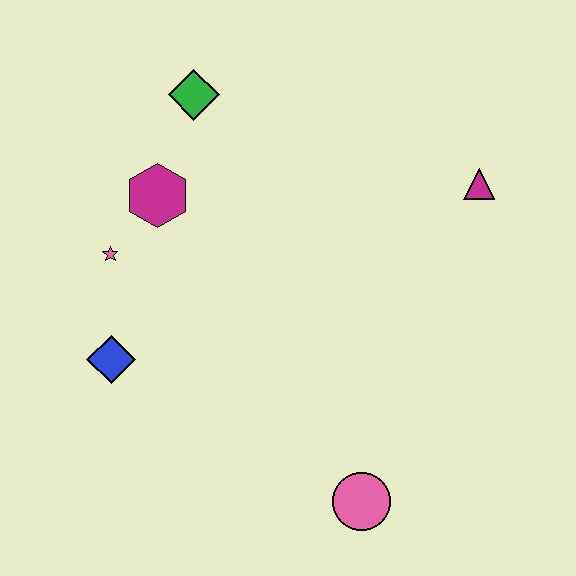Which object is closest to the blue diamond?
The pink star is closest to the blue diamond.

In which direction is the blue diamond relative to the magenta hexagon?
The blue diamond is below the magenta hexagon.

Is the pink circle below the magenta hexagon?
Yes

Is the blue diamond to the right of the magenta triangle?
No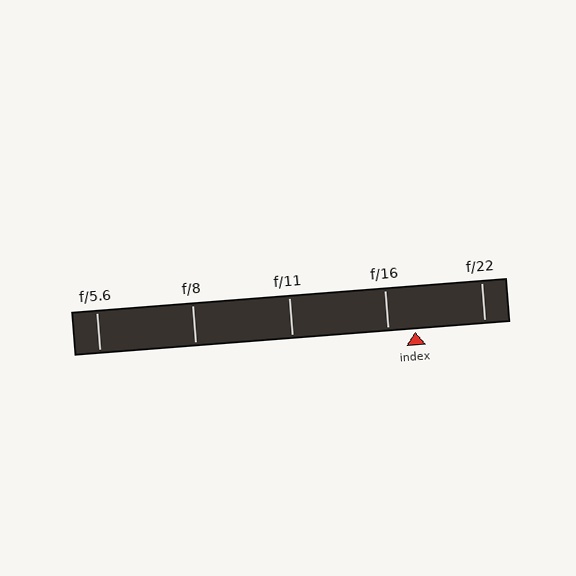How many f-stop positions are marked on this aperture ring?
There are 5 f-stop positions marked.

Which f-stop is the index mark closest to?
The index mark is closest to f/16.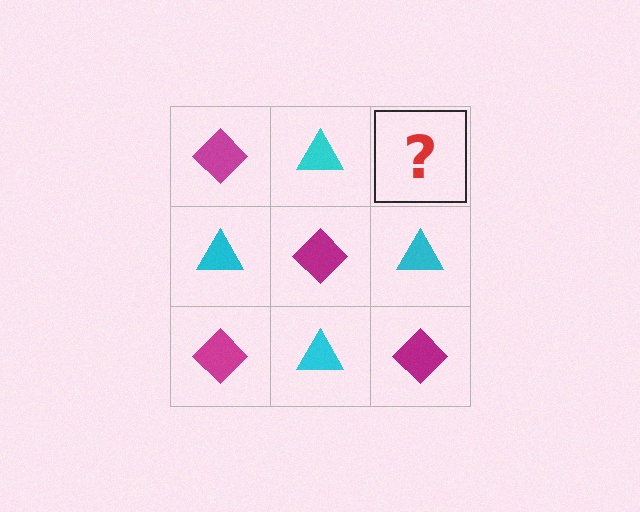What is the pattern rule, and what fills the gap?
The rule is that it alternates magenta diamond and cyan triangle in a checkerboard pattern. The gap should be filled with a magenta diamond.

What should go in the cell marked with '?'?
The missing cell should contain a magenta diamond.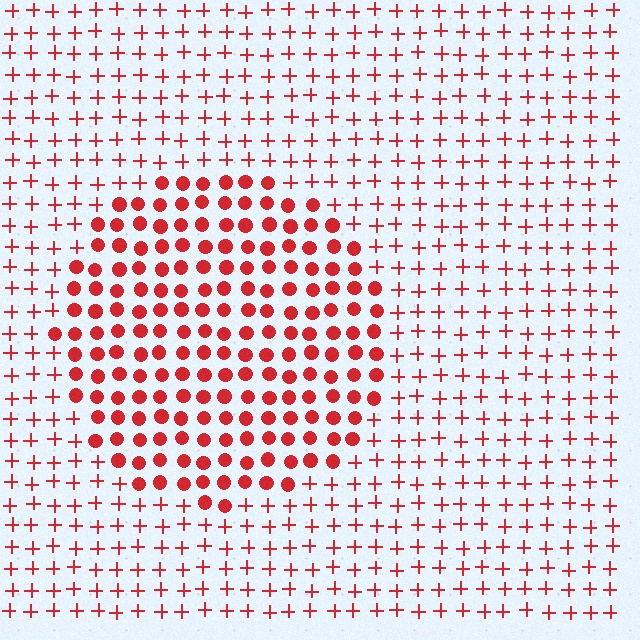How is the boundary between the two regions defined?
The boundary is defined by a change in element shape: circles inside vs. plus signs outside. All elements share the same color and spacing.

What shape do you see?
I see a circle.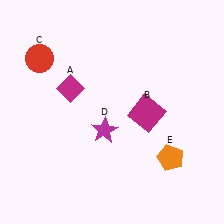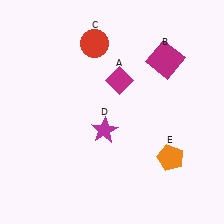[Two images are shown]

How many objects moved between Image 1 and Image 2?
3 objects moved between the two images.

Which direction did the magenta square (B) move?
The magenta square (B) moved up.